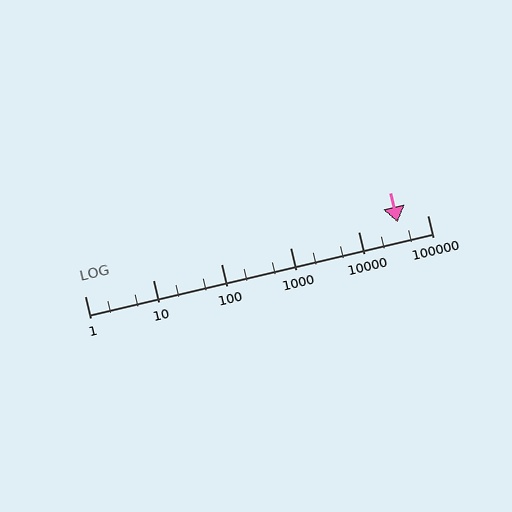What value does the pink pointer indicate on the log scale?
The pointer indicates approximately 37000.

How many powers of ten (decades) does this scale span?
The scale spans 5 decades, from 1 to 100000.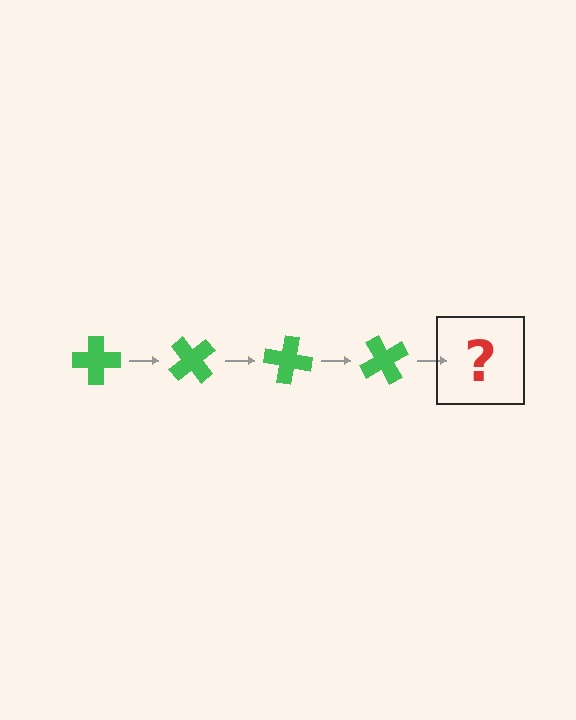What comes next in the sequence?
The next element should be a green cross rotated 200 degrees.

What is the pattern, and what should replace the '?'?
The pattern is that the cross rotates 50 degrees each step. The '?' should be a green cross rotated 200 degrees.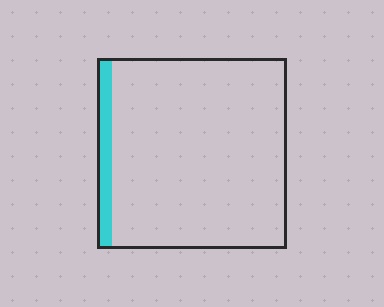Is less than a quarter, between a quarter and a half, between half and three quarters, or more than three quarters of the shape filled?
Less than a quarter.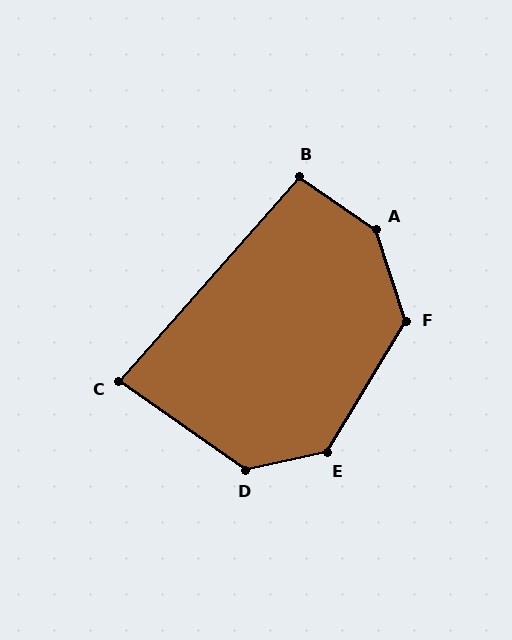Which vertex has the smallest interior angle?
C, at approximately 83 degrees.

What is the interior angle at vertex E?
Approximately 133 degrees (obtuse).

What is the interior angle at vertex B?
Approximately 96 degrees (obtuse).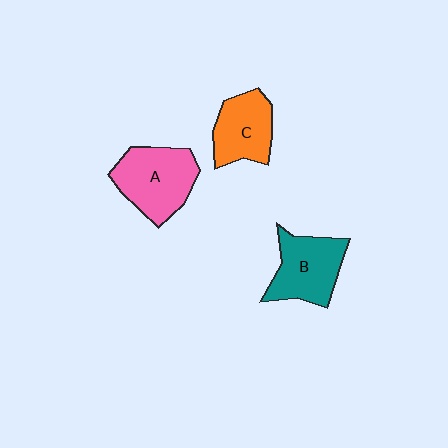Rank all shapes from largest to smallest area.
From largest to smallest: A (pink), B (teal), C (orange).